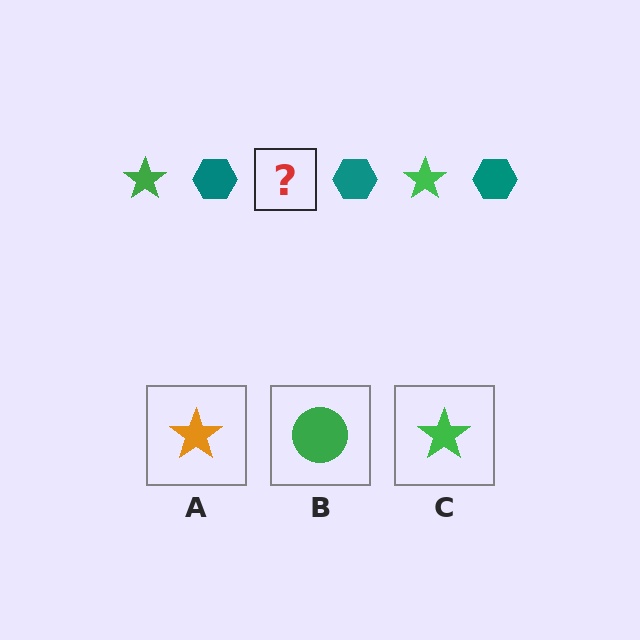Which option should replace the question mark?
Option C.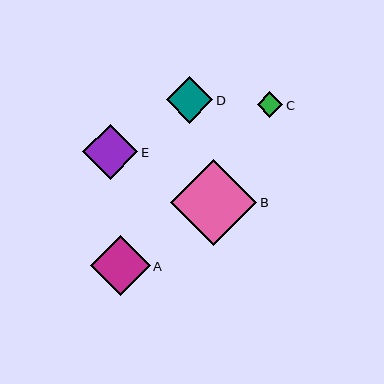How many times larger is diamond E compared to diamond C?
Diamond E is approximately 2.1 times the size of diamond C.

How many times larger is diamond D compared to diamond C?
Diamond D is approximately 1.8 times the size of diamond C.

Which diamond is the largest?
Diamond B is the largest with a size of approximately 86 pixels.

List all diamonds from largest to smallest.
From largest to smallest: B, A, E, D, C.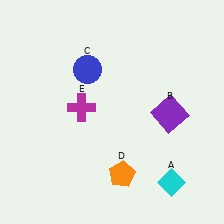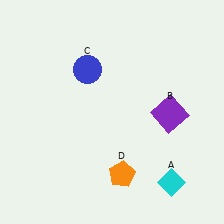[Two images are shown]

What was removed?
The magenta cross (E) was removed in Image 2.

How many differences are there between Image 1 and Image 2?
There is 1 difference between the two images.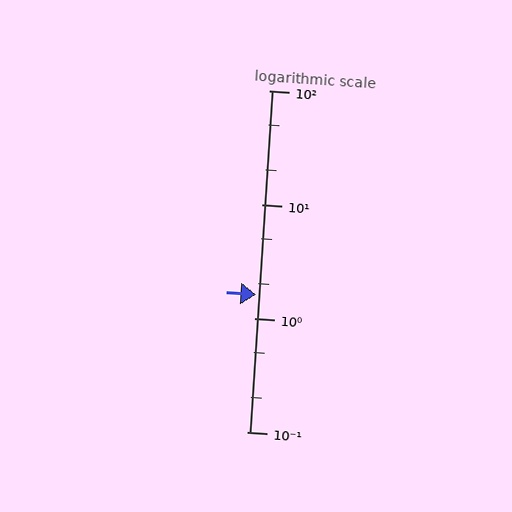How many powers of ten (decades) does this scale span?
The scale spans 3 decades, from 0.1 to 100.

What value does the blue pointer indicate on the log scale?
The pointer indicates approximately 1.6.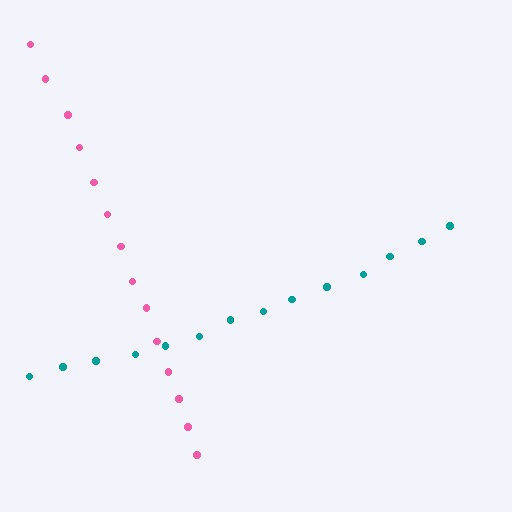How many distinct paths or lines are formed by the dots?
There are 2 distinct paths.